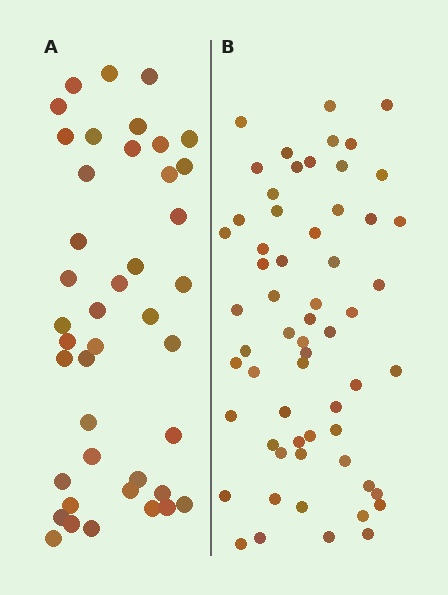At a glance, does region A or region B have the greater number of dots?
Region B (the right region) has more dots.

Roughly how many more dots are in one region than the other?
Region B has approximately 20 more dots than region A.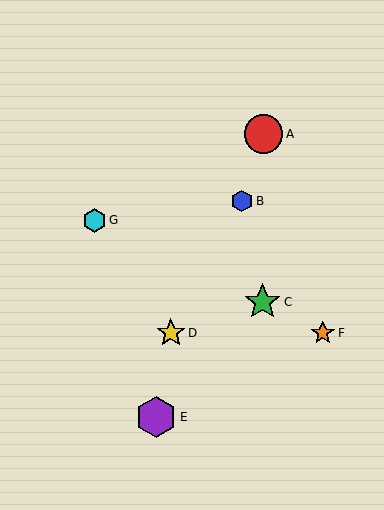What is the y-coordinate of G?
Object G is at y≈220.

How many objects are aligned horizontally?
2 objects (D, F) are aligned horizontally.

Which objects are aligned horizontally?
Objects D, F are aligned horizontally.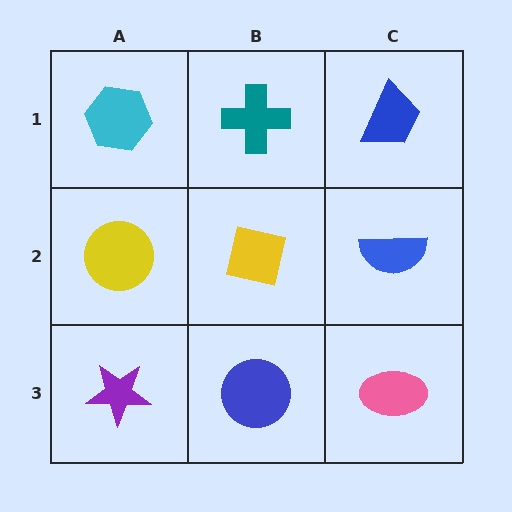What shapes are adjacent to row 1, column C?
A blue semicircle (row 2, column C), a teal cross (row 1, column B).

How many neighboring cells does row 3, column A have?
2.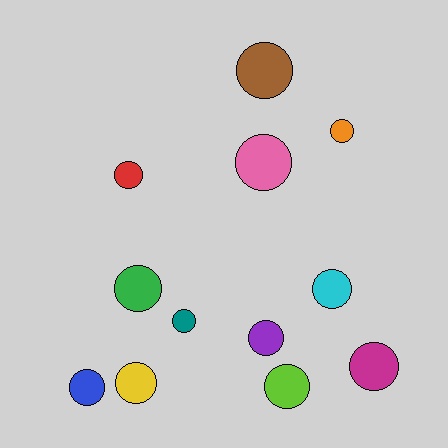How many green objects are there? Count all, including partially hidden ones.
There is 1 green object.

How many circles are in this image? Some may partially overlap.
There are 12 circles.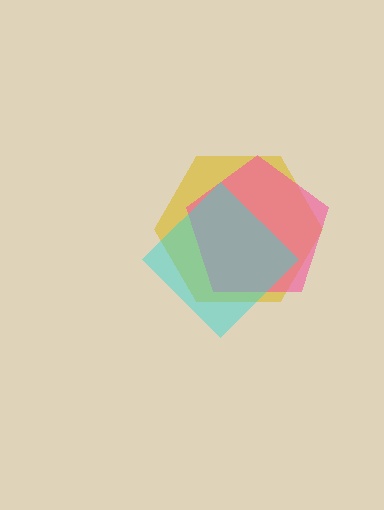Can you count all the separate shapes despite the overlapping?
Yes, there are 3 separate shapes.